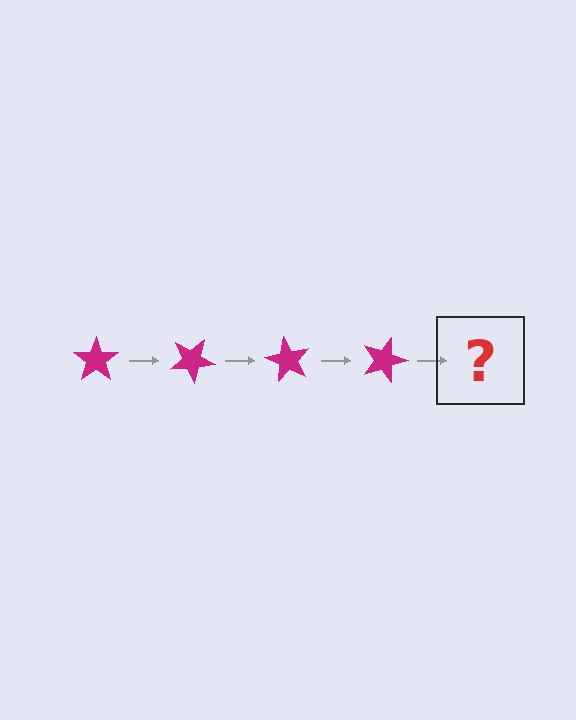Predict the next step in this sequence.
The next step is a magenta star rotated 120 degrees.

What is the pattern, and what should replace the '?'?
The pattern is that the star rotates 30 degrees each step. The '?' should be a magenta star rotated 120 degrees.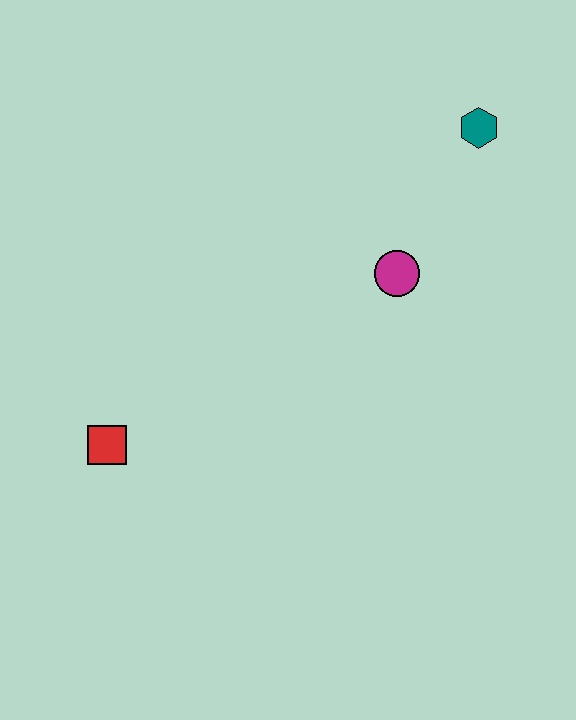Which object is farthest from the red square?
The teal hexagon is farthest from the red square.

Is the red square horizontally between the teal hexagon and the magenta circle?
No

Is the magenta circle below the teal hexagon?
Yes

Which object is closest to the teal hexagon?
The magenta circle is closest to the teal hexagon.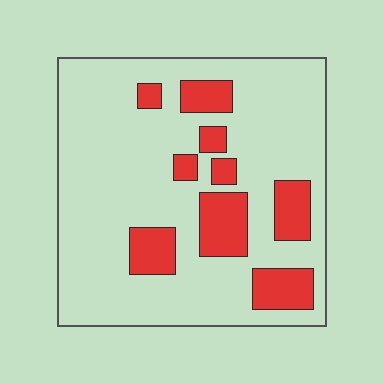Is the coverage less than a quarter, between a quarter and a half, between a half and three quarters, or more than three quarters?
Less than a quarter.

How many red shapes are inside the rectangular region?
9.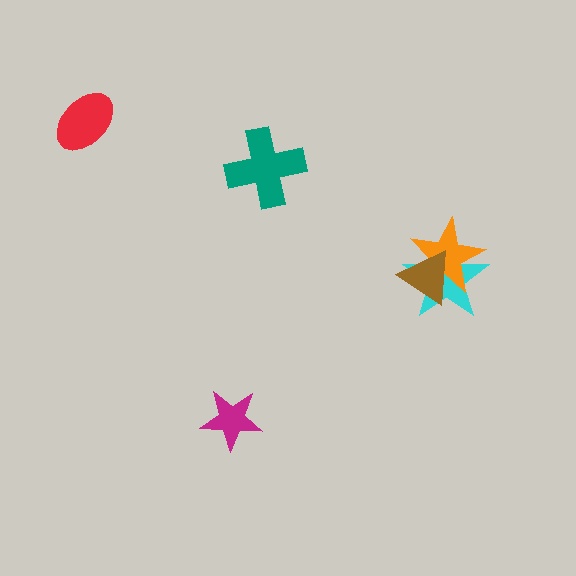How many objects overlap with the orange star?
2 objects overlap with the orange star.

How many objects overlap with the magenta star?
0 objects overlap with the magenta star.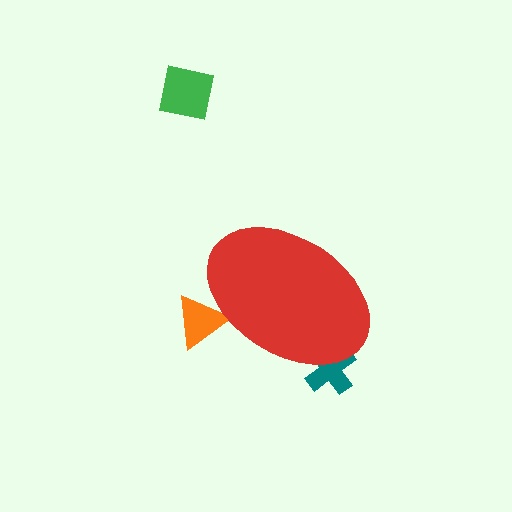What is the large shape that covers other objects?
A red ellipse.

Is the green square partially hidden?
No, the green square is fully visible.